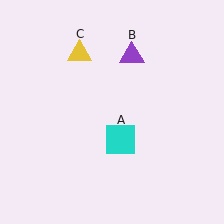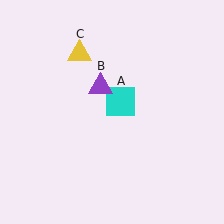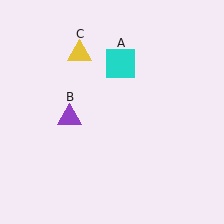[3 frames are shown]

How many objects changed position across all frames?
2 objects changed position: cyan square (object A), purple triangle (object B).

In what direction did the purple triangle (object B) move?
The purple triangle (object B) moved down and to the left.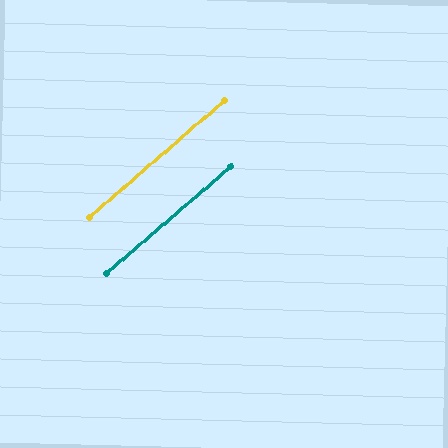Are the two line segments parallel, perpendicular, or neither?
Parallel — their directions differ by only 0.4°.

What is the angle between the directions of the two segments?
Approximately 0 degrees.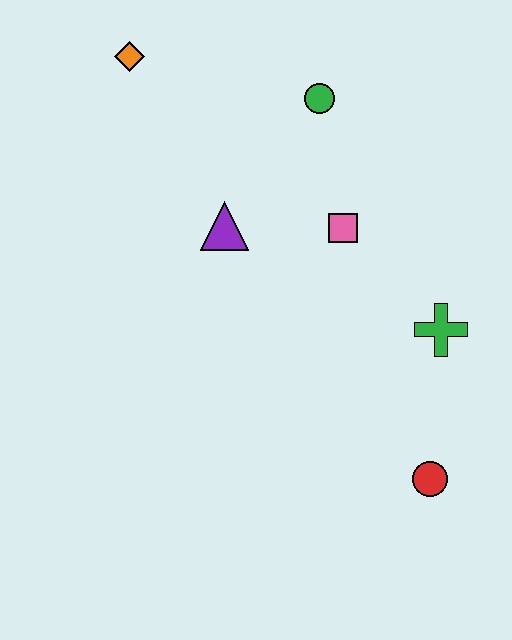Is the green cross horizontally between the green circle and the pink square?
No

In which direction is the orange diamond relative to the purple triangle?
The orange diamond is above the purple triangle.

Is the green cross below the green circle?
Yes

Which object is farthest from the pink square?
The orange diamond is farthest from the pink square.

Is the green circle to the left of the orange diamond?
No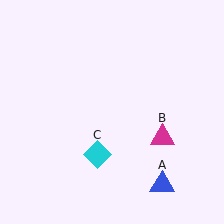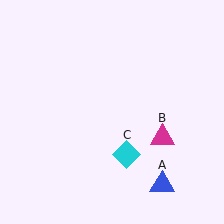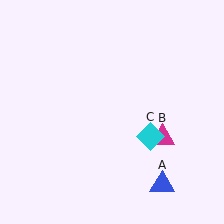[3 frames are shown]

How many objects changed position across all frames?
1 object changed position: cyan diamond (object C).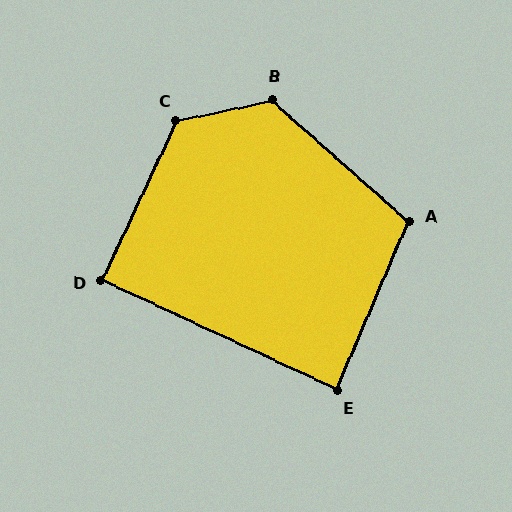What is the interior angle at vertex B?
Approximately 126 degrees (obtuse).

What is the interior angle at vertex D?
Approximately 90 degrees (approximately right).